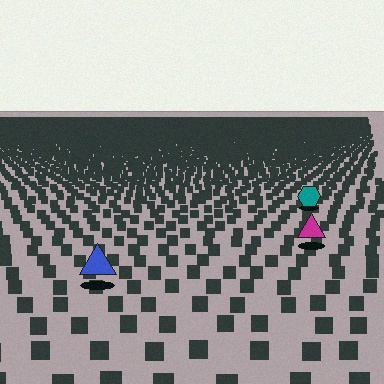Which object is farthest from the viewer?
The teal hexagon is farthest from the viewer. It appears smaller and the ground texture around it is denser.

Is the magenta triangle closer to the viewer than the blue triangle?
No. The blue triangle is closer — you can tell from the texture gradient: the ground texture is coarser near it.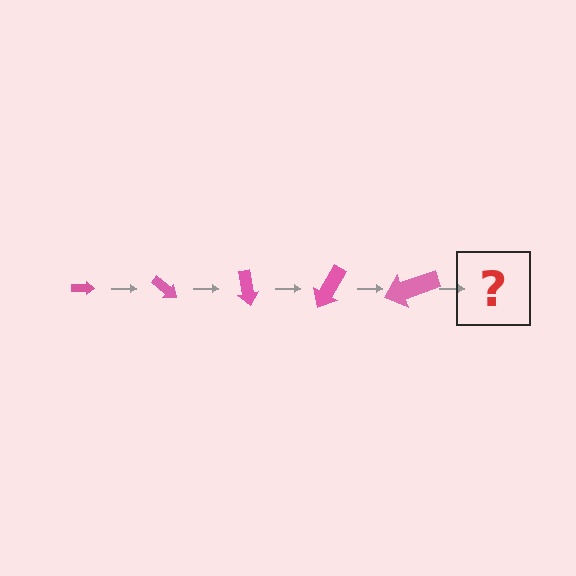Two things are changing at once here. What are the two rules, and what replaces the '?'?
The two rules are that the arrow grows larger each step and it rotates 40 degrees each step. The '?' should be an arrow, larger than the previous one and rotated 200 degrees from the start.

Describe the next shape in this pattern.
It should be an arrow, larger than the previous one and rotated 200 degrees from the start.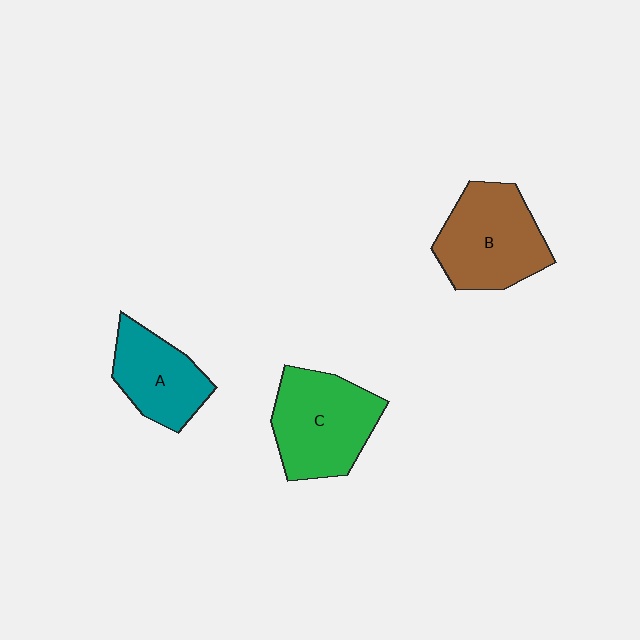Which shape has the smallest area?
Shape A (teal).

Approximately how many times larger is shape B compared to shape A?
Approximately 1.3 times.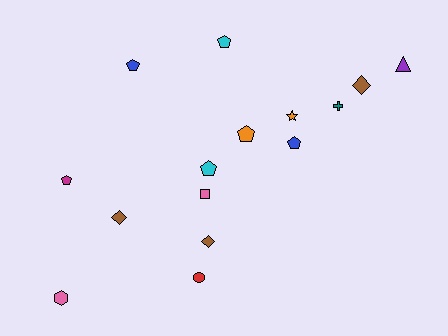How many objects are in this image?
There are 15 objects.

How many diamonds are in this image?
There are 3 diamonds.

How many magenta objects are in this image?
There is 1 magenta object.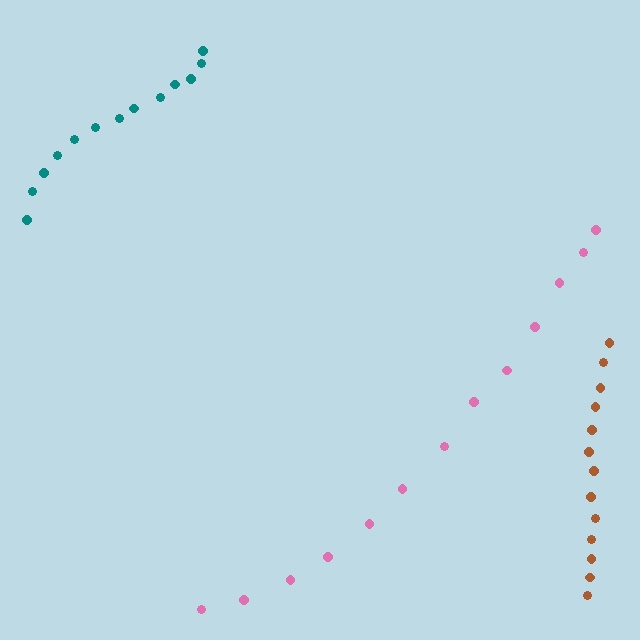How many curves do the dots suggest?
There are 3 distinct paths.